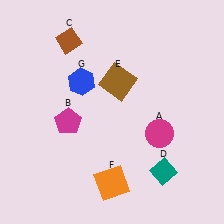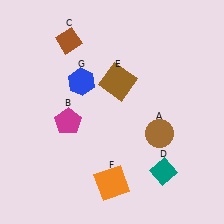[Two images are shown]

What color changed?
The circle (A) changed from magenta in Image 1 to brown in Image 2.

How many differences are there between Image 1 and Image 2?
There is 1 difference between the two images.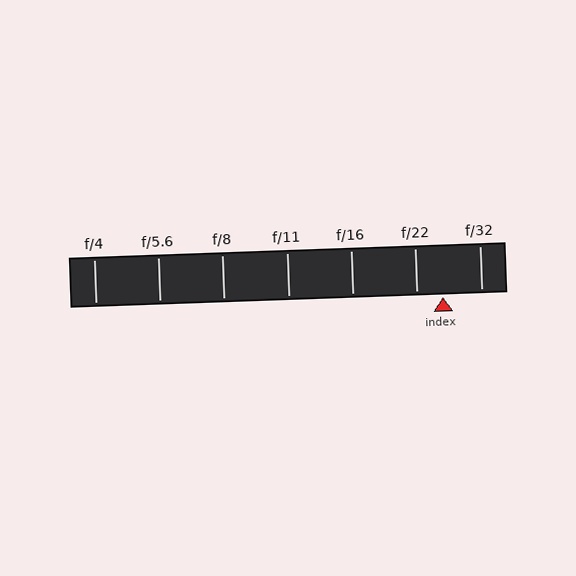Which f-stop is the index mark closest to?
The index mark is closest to f/22.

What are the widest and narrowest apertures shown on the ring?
The widest aperture shown is f/4 and the narrowest is f/32.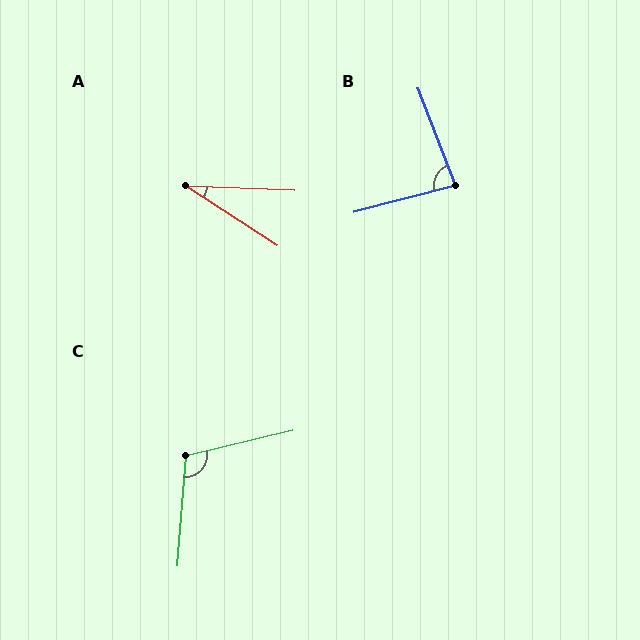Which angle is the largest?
C, at approximately 108 degrees.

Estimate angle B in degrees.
Approximately 83 degrees.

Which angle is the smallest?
A, at approximately 30 degrees.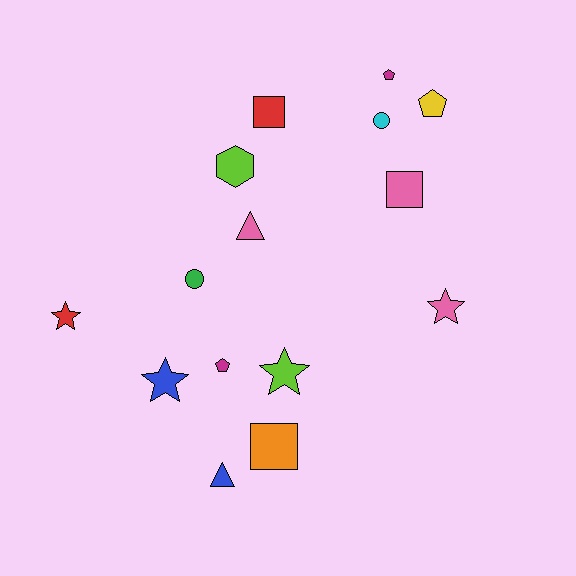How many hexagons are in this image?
There is 1 hexagon.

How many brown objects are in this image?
There are no brown objects.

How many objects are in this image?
There are 15 objects.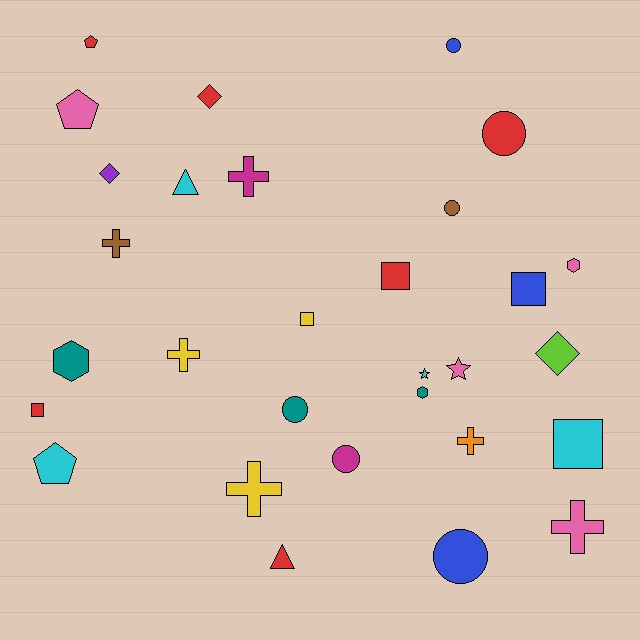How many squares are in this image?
There are 5 squares.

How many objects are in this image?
There are 30 objects.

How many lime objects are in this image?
There is 1 lime object.